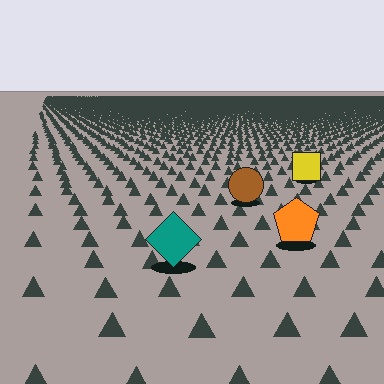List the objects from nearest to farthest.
From nearest to farthest: the teal diamond, the orange pentagon, the brown circle, the yellow square.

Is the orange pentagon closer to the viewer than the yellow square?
Yes. The orange pentagon is closer — you can tell from the texture gradient: the ground texture is coarser near it.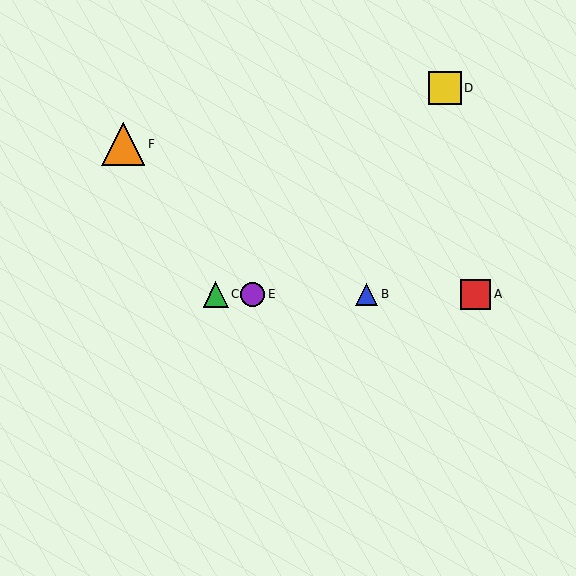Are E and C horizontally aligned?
Yes, both are at y≈294.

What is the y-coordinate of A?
Object A is at y≈294.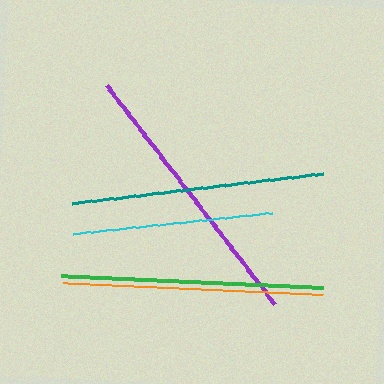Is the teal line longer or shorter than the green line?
The green line is longer than the teal line.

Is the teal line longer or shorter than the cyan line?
The teal line is longer than the cyan line.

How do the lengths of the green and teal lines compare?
The green and teal lines are approximately the same length.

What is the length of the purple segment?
The purple segment is approximately 276 pixels long.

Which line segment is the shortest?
The cyan line is the shortest at approximately 200 pixels.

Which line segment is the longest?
The purple line is the longest at approximately 276 pixels.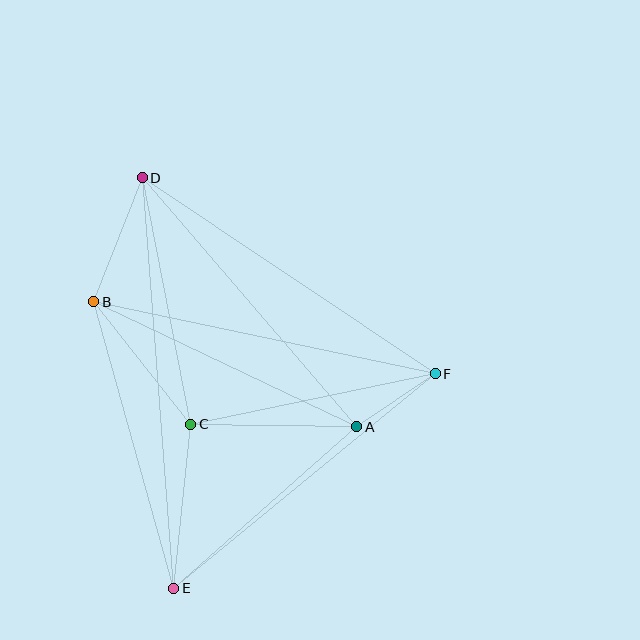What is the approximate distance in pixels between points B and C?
The distance between B and C is approximately 156 pixels.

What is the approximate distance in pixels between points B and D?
The distance between B and D is approximately 133 pixels.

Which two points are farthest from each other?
Points D and E are farthest from each other.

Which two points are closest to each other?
Points A and F are closest to each other.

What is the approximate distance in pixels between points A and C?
The distance between A and C is approximately 166 pixels.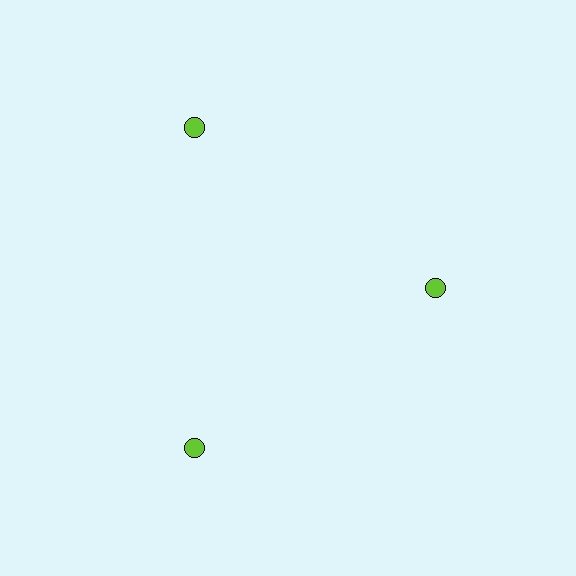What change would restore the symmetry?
The symmetry would be restored by moving it outward, back onto the ring so that all 3 circles sit at equal angles and equal distance from the center.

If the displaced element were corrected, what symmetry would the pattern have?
It would have 3-fold rotational symmetry — the pattern would map onto itself every 120 degrees.